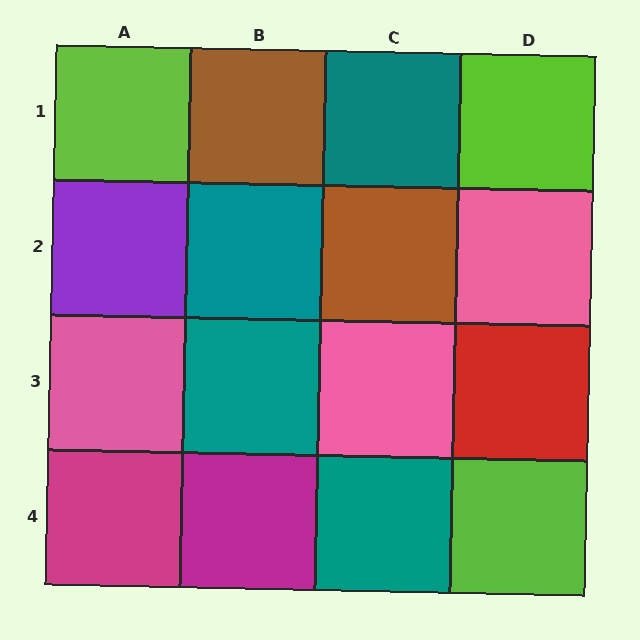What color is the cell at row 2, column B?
Teal.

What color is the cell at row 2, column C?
Brown.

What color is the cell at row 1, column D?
Lime.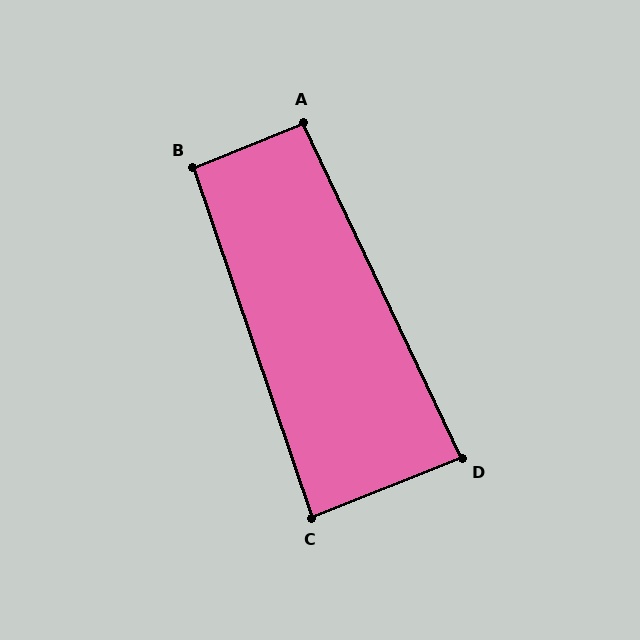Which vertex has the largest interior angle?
B, at approximately 94 degrees.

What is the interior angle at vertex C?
Approximately 87 degrees (approximately right).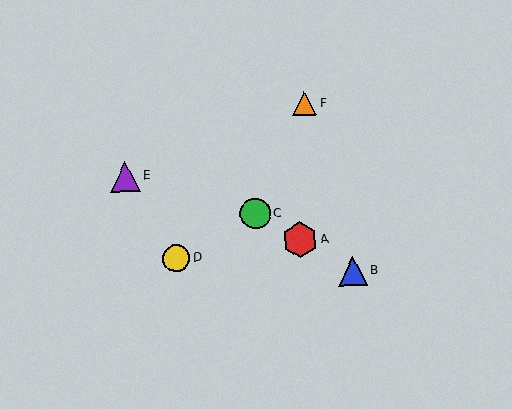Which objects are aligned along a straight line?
Objects A, B, C are aligned along a straight line.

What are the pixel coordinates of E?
Object E is at (125, 176).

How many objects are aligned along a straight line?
3 objects (A, B, C) are aligned along a straight line.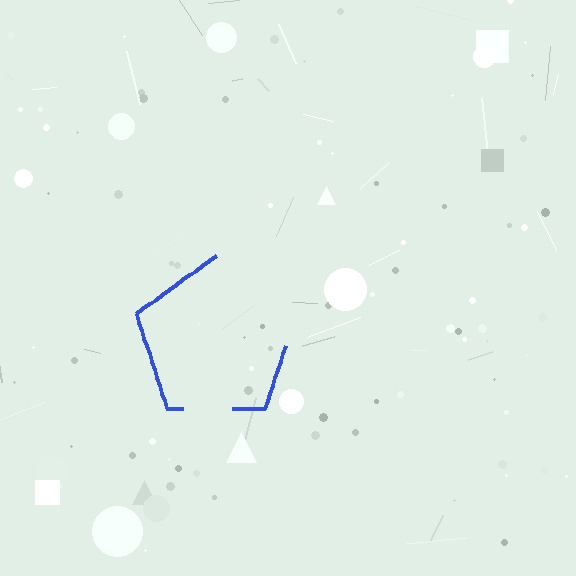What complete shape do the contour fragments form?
The contour fragments form a pentagon.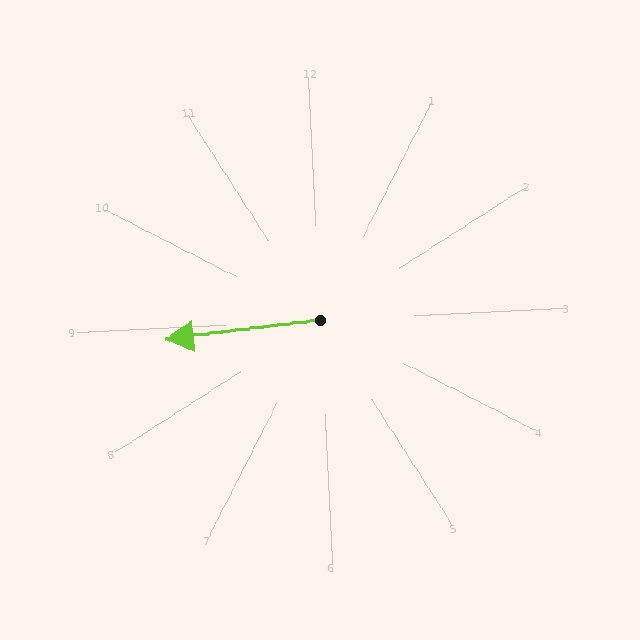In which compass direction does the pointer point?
West.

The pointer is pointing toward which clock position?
Roughly 9 o'clock.